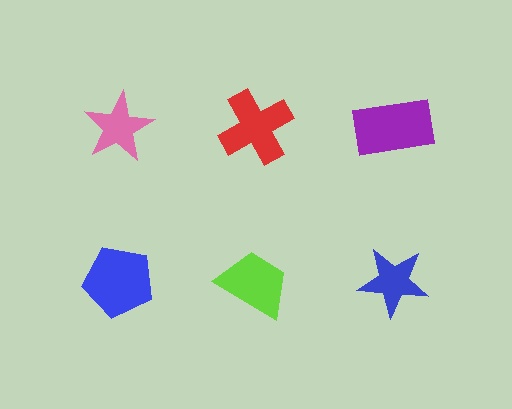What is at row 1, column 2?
A red cross.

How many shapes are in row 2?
3 shapes.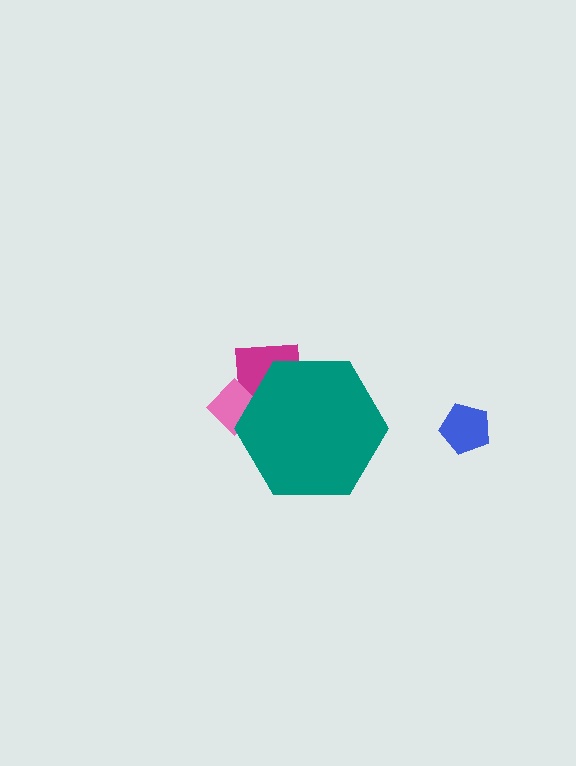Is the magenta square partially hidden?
Yes, the magenta square is partially hidden behind the teal hexagon.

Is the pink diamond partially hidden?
Yes, the pink diamond is partially hidden behind the teal hexagon.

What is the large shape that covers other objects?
A teal hexagon.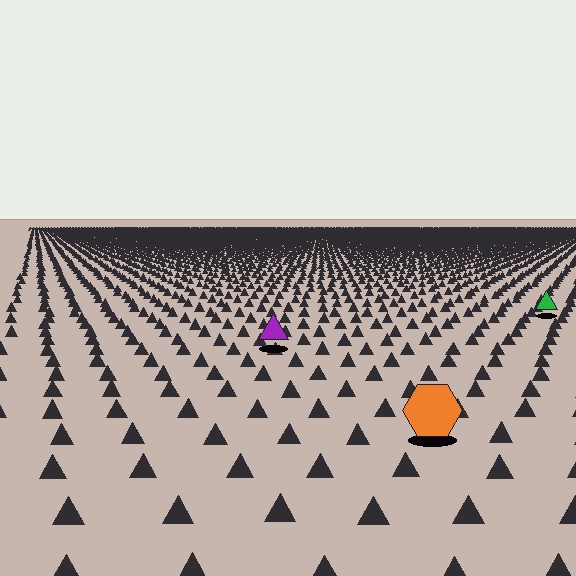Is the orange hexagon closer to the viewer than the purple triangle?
Yes. The orange hexagon is closer — you can tell from the texture gradient: the ground texture is coarser near it.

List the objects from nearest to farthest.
From nearest to farthest: the orange hexagon, the purple triangle, the green triangle.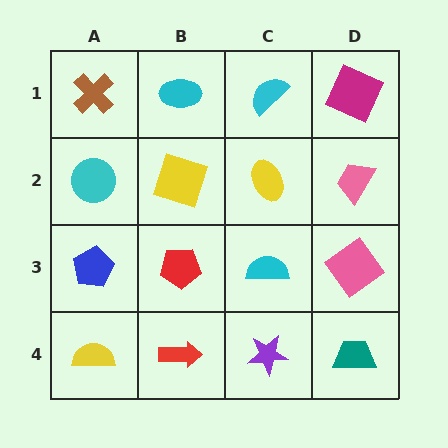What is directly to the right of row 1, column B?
A cyan semicircle.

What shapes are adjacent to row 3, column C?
A yellow ellipse (row 2, column C), a purple star (row 4, column C), a red pentagon (row 3, column B), a pink diamond (row 3, column D).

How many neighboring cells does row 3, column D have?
3.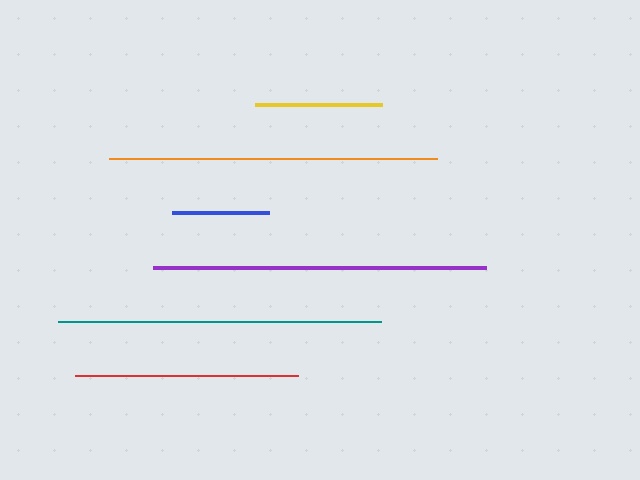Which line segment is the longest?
The purple line is the longest at approximately 332 pixels.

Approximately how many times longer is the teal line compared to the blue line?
The teal line is approximately 3.3 times the length of the blue line.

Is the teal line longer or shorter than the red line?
The teal line is longer than the red line.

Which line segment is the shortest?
The blue line is the shortest at approximately 96 pixels.